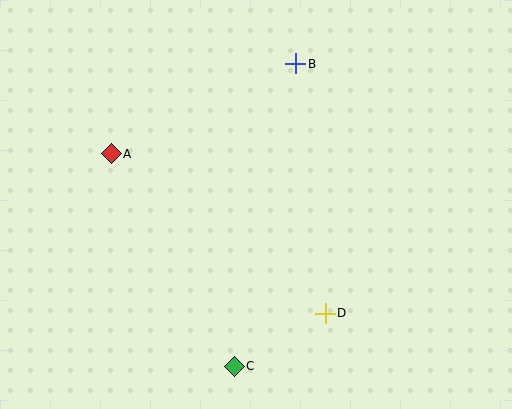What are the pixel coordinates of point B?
Point B is at (296, 64).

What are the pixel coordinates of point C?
Point C is at (234, 366).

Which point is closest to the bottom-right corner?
Point D is closest to the bottom-right corner.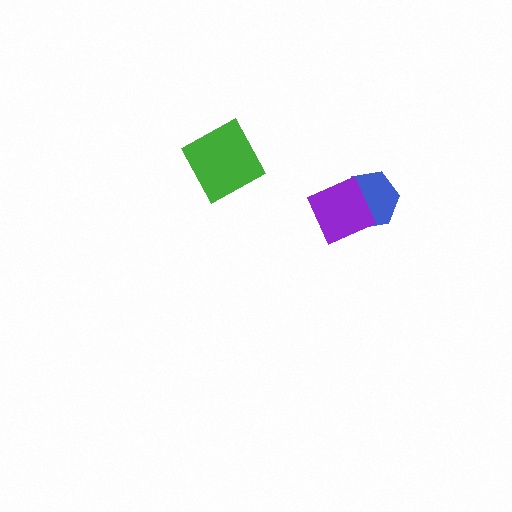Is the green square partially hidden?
No, no other shape covers it.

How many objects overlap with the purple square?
1 object overlaps with the purple square.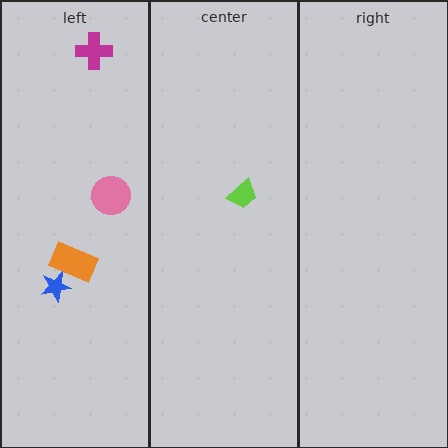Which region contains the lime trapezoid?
The center region.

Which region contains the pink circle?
The left region.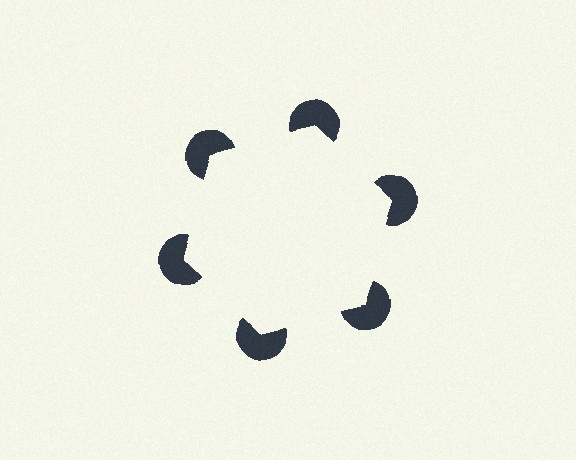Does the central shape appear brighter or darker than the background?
It typically appears slightly brighter than the background, even though no actual brightness change is drawn.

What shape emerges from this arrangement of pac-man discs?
An illusory hexagon — its edges are inferred from the aligned wedge cuts in the pac-man discs, not physically drawn.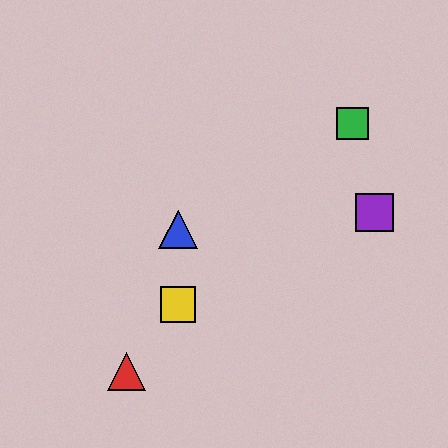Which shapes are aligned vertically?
The blue triangle, the yellow square are aligned vertically.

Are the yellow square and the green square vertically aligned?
No, the yellow square is at x≈178 and the green square is at x≈353.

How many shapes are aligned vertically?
2 shapes (the blue triangle, the yellow square) are aligned vertically.